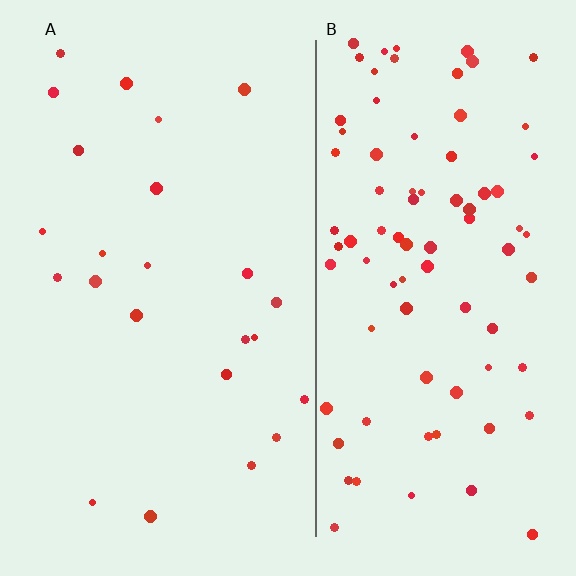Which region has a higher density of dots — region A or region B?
B (the right).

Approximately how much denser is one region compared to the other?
Approximately 3.5× — region B over region A.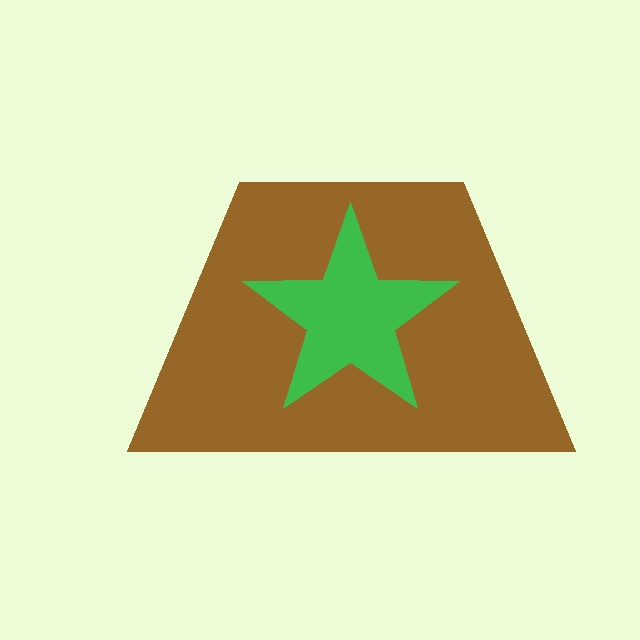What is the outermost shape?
The brown trapezoid.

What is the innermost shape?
The green star.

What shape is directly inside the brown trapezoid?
The green star.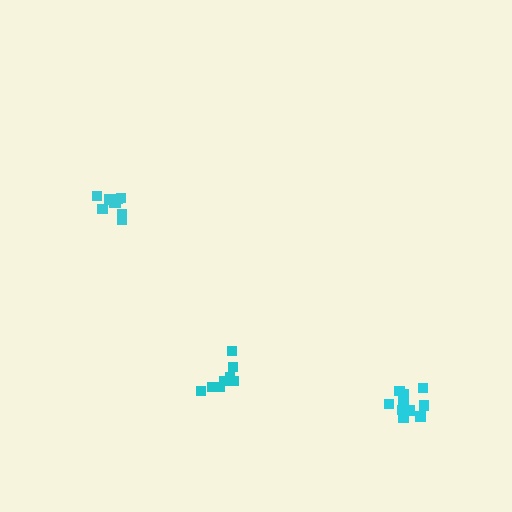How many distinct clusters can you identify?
There are 3 distinct clusters.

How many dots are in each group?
Group 1: 10 dots, Group 2: 10 dots, Group 3: 8 dots (28 total).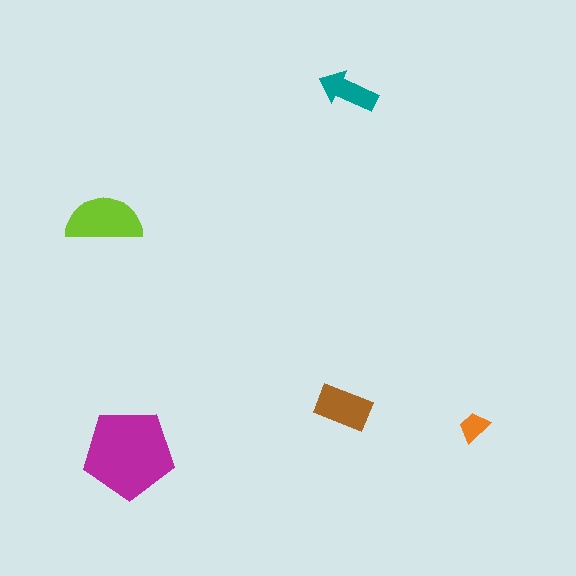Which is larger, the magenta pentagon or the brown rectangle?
The magenta pentagon.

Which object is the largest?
The magenta pentagon.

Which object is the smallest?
The orange trapezoid.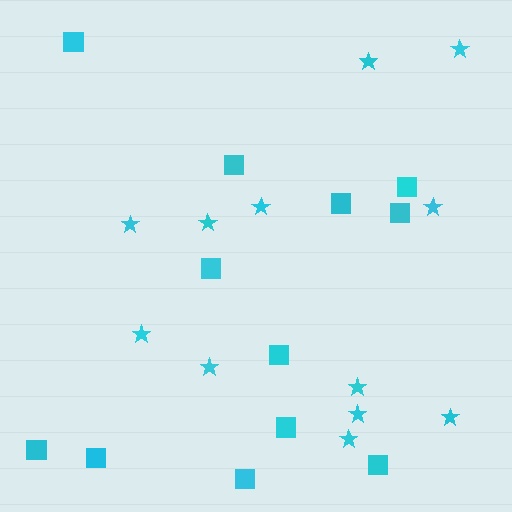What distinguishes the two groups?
There are 2 groups: one group of stars (12) and one group of squares (12).